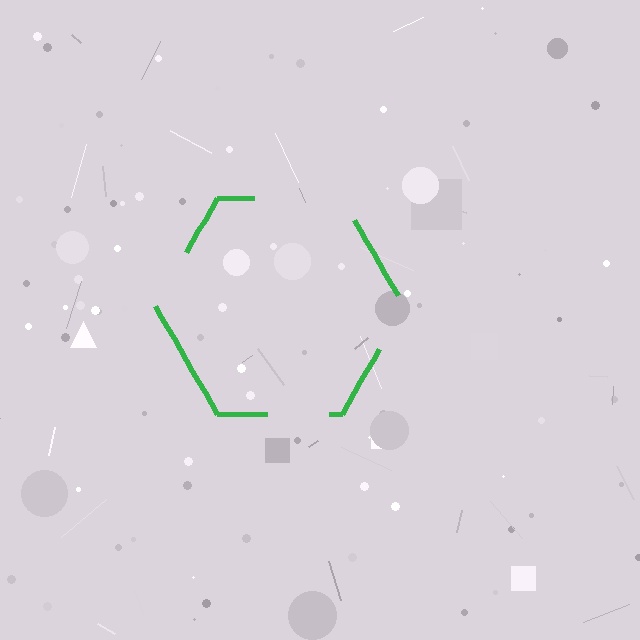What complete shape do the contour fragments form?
The contour fragments form a hexagon.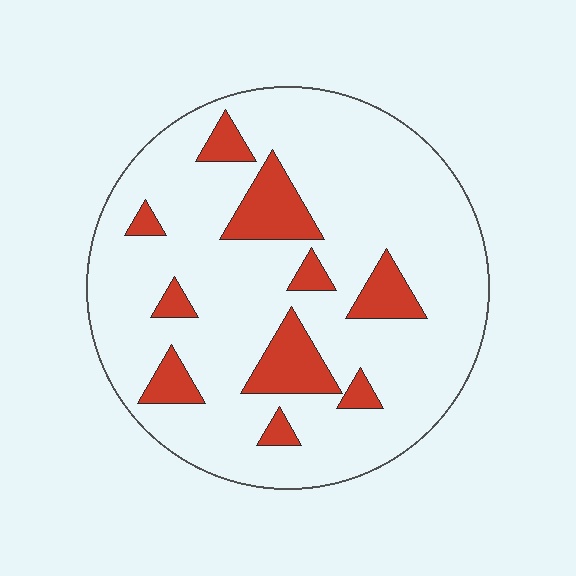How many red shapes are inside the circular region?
10.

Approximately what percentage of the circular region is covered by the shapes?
Approximately 15%.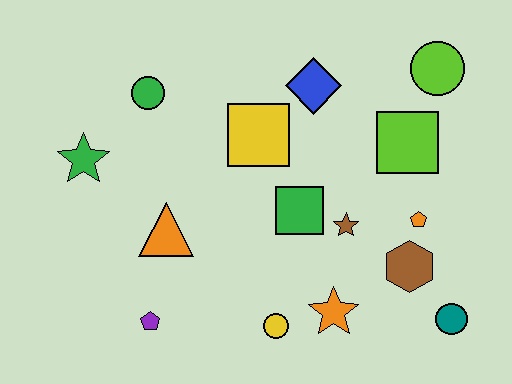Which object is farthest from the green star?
The teal circle is farthest from the green star.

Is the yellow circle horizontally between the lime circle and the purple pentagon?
Yes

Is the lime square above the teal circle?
Yes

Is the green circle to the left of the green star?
No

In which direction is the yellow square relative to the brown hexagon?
The yellow square is to the left of the brown hexagon.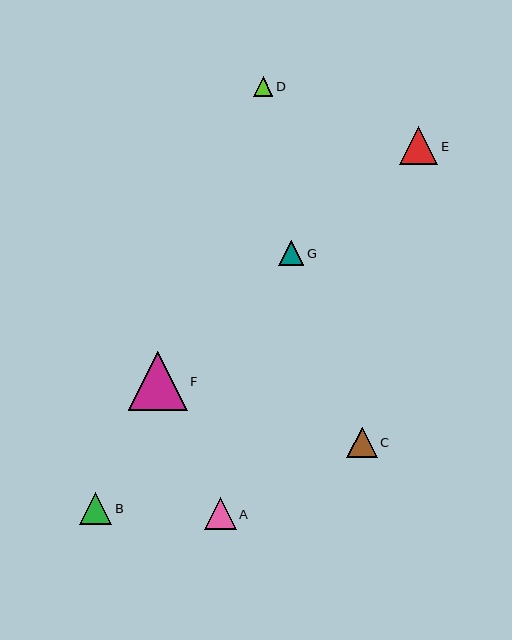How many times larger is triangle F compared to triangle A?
Triangle F is approximately 1.8 times the size of triangle A.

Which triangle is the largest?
Triangle F is the largest with a size of approximately 59 pixels.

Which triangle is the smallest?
Triangle D is the smallest with a size of approximately 19 pixels.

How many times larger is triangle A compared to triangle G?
Triangle A is approximately 1.3 times the size of triangle G.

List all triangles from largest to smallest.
From largest to smallest: F, E, B, A, C, G, D.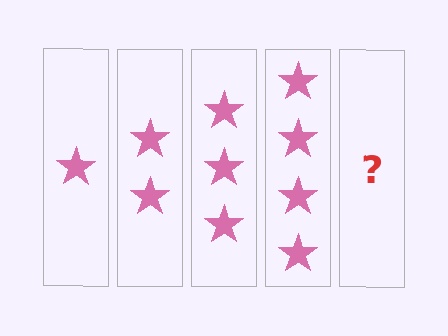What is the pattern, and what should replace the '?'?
The pattern is that each step adds one more star. The '?' should be 5 stars.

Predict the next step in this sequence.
The next step is 5 stars.